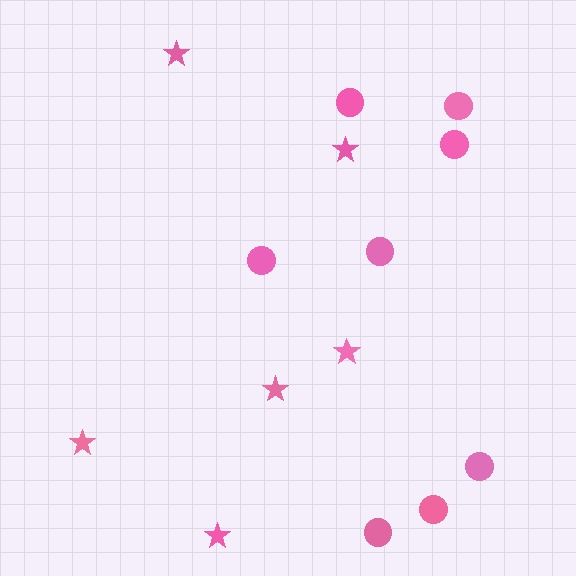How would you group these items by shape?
There are 2 groups: one group of circles (8) and one group of stars (6).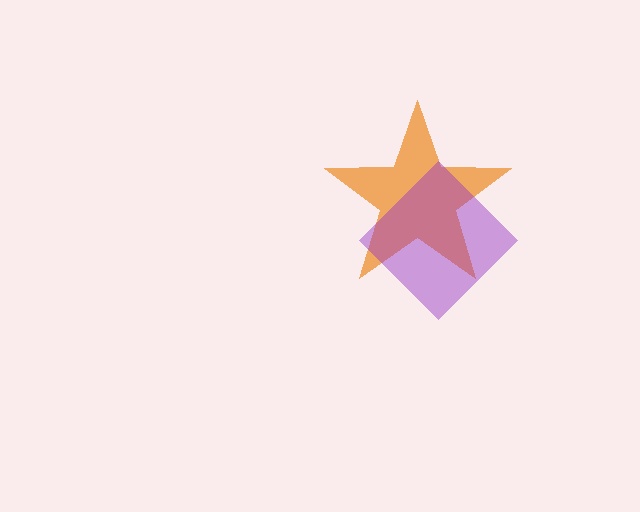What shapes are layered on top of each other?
The layered shapes are: an orange star, a purple diamond.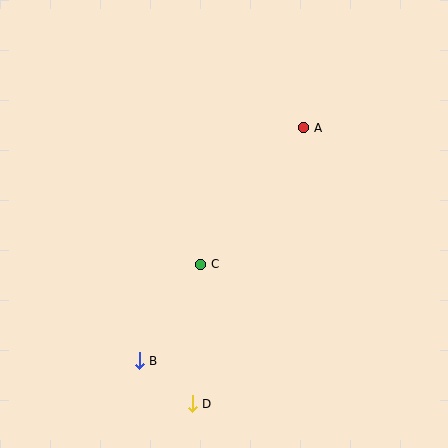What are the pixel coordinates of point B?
Point B is at (139, 361).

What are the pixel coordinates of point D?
Point D is at (192, 404).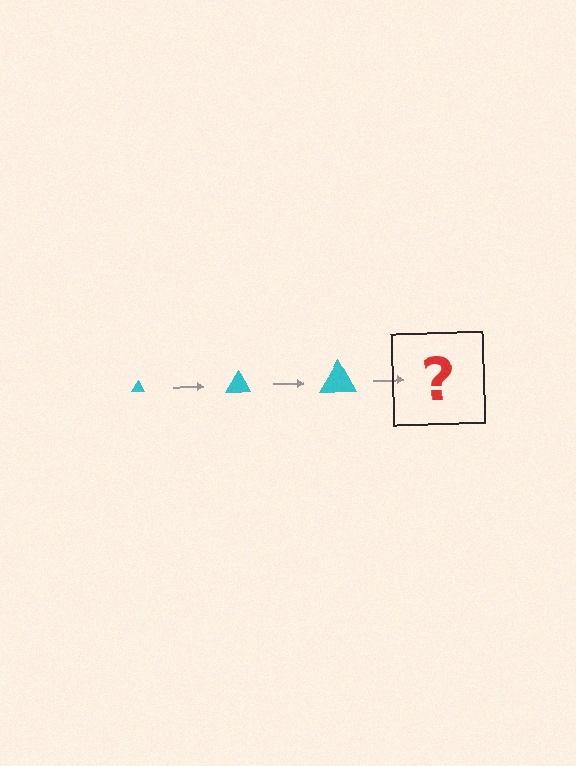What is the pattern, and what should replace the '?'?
The pattern is that the triangle gets progressively larger each step. The '?' should be a cyan triangle, larger than the previous one.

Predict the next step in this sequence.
The next step is a cyan triangle, larger than the previous one.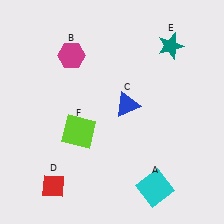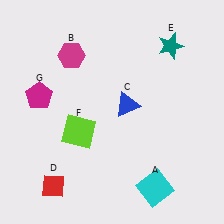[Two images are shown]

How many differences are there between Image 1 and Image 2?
There is 1 difference between the two images.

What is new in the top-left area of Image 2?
A magenta pentagon (G) was added in the top-left area of Image 2.